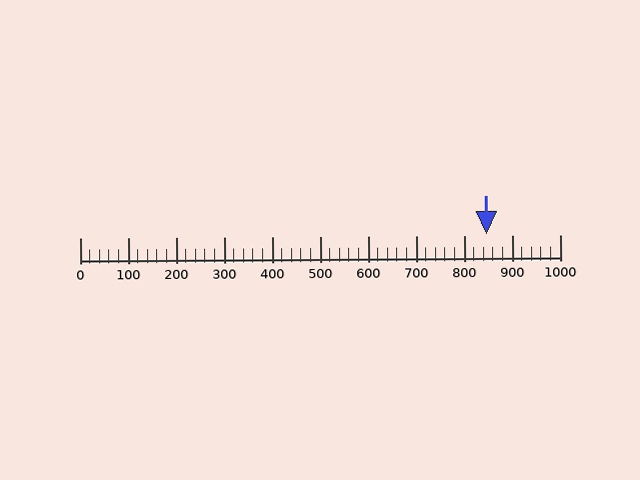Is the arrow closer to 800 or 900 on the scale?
The arrow is closer to 800.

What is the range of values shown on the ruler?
The ruler shows values from 0 to 1000.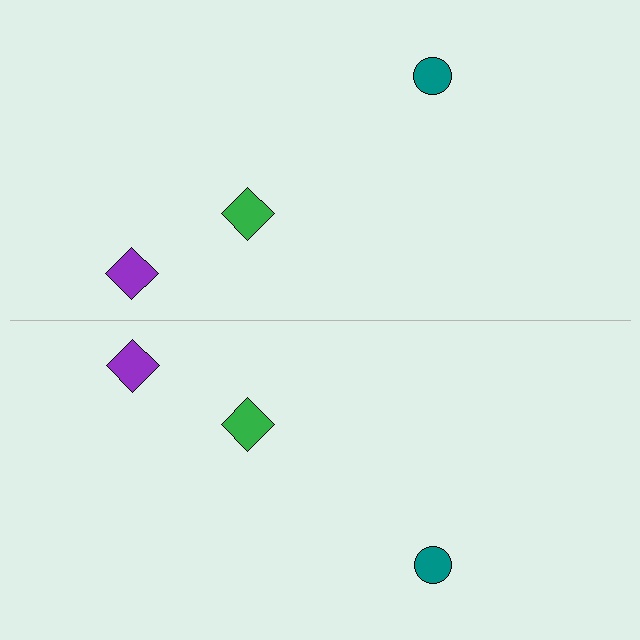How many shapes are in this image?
There are 6 shapes in this image.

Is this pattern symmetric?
Yes, this pattern has bilateral (reflection) symmetry.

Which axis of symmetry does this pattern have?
The pattern has a horizontal axis of symmetry running through the center of the image.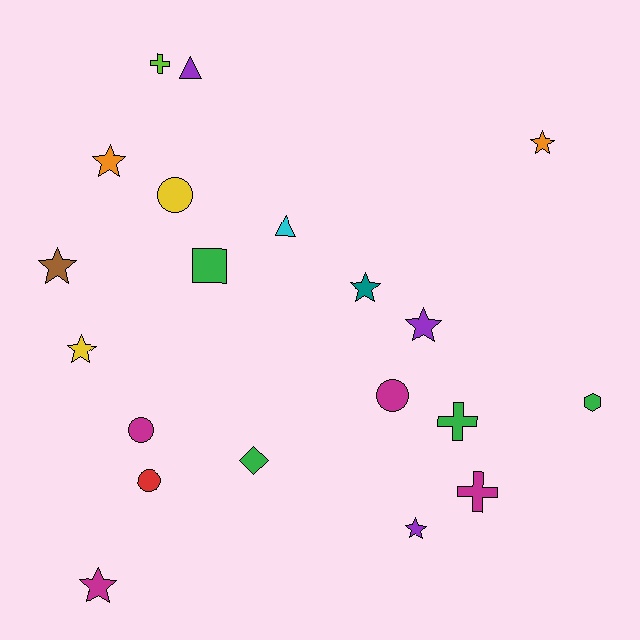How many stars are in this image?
There are 8 stars.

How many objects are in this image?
There are 20 objects.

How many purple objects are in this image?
There are 3 purple objects.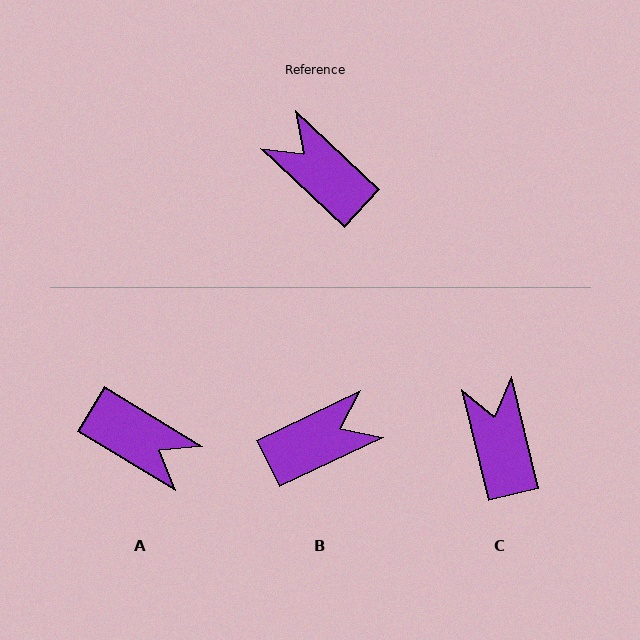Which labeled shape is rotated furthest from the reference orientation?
A, about 168 degrees away.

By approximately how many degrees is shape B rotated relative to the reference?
Approximately 111 degrees clockwise.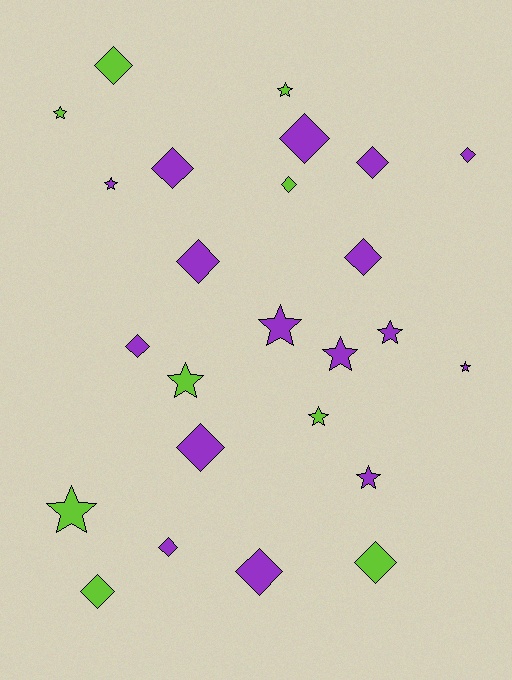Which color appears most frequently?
Purple, with 16 objects.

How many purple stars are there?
There are 6 purple stars.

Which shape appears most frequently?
Diamond, with 14 objects.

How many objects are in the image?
There are 25 objects.